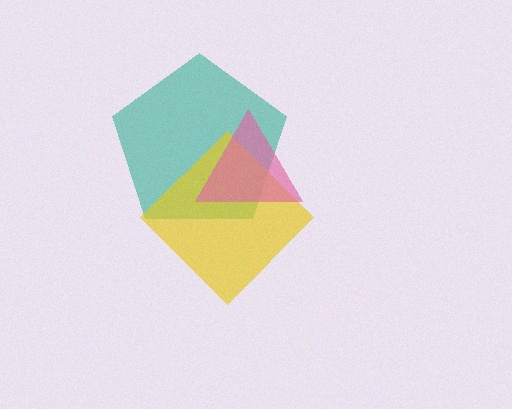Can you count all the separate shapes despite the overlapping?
Yes, there are 3 separate shapes.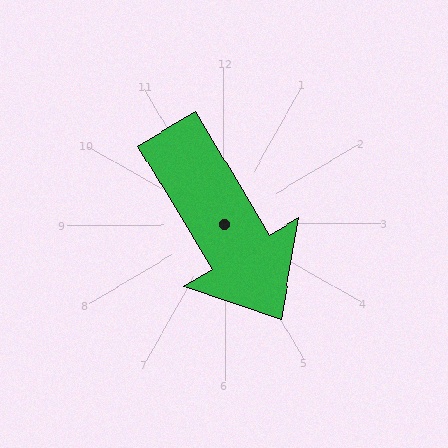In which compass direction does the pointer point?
Southeast.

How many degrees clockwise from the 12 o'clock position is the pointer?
Approximately 149 degrees.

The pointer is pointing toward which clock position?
Roughly 5 o'clock.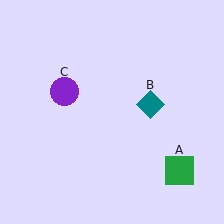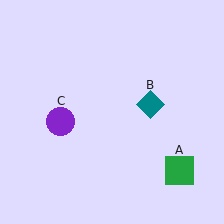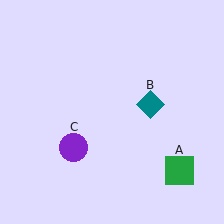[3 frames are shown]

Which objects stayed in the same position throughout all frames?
Green square (object A) and teal diamond (object B) remained stationary.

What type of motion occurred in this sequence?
The purple circle (object C) rotated counterclockwise around the center of the scene.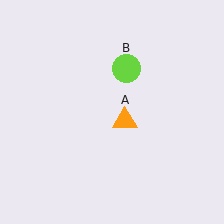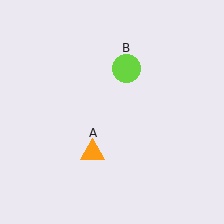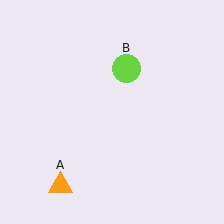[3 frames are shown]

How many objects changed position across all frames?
1 object changed position: orange triangle (object A).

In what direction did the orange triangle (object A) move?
The orange triangle (object A) moved down and to the left.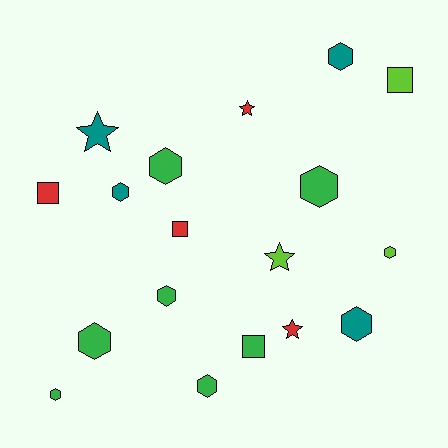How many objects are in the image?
There are 18 objects.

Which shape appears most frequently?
Hexagon, with 10 objects.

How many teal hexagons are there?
There are 3 teal hexagons.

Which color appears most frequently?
Green, with 7 objects.